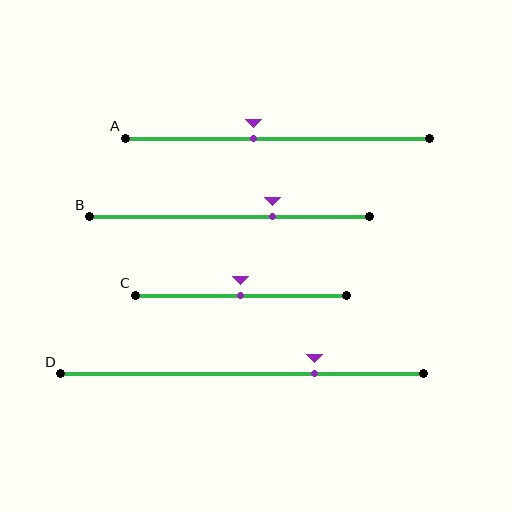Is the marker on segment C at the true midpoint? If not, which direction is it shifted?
Yes, the marker on segment C is at the true midpoint.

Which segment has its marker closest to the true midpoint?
Segment C has its marker closest to the true midpoint.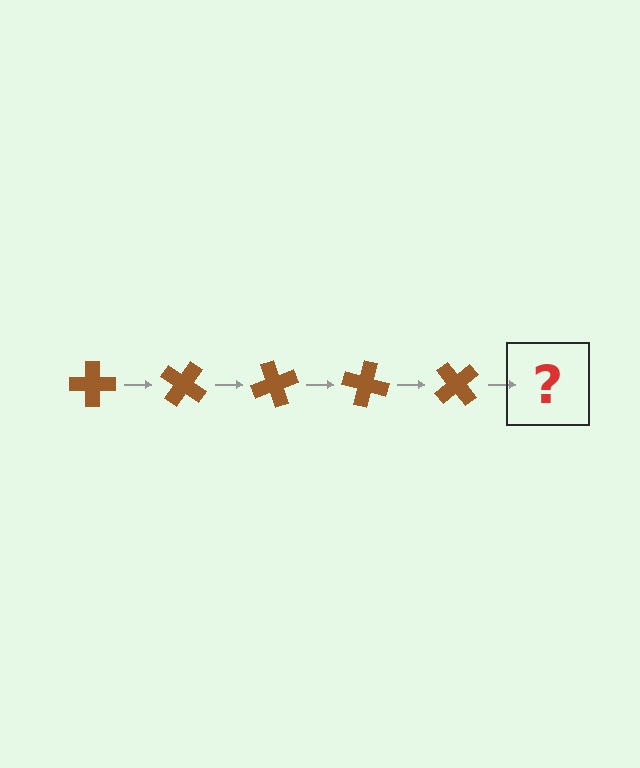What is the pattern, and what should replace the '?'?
The pattern is that the cross rotates 35 degrees each step. The '?' should be a brown cross rotated 175 degrees.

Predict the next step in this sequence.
The next step is a brown cross rotated 175 degrees.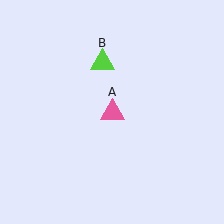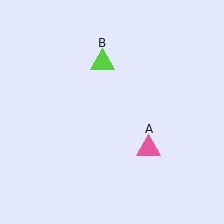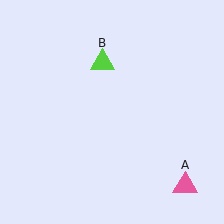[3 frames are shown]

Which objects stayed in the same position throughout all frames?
Lime triangle (object B) remained stationary.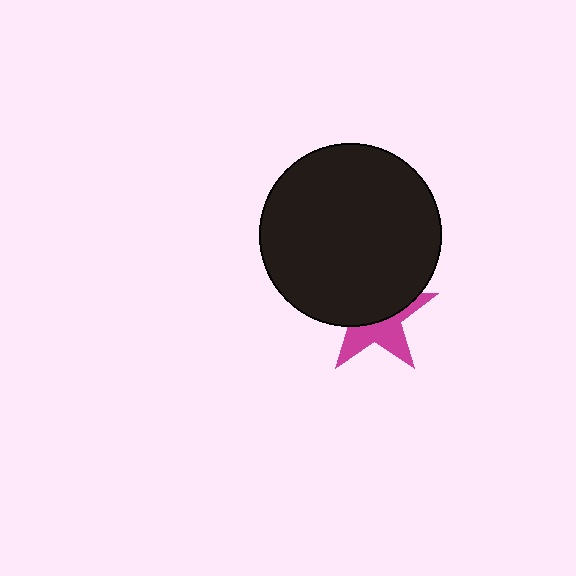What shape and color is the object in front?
The object in front is a black circle.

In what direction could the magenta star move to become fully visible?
The magenta star could move down. That would shift it out from behind the black circle entirely.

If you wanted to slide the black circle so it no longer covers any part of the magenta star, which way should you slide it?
Slide it up — that is the most direct way to separate the two shapes.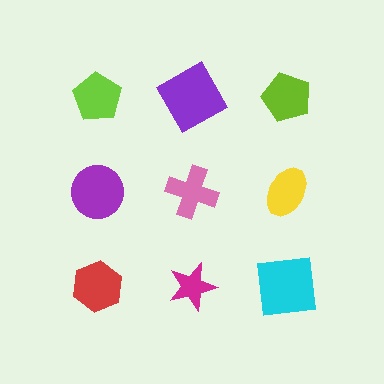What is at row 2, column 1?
A purple circle.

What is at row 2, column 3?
A yellow ellipse.